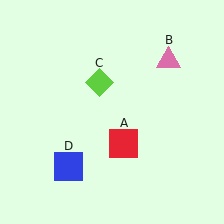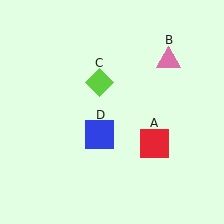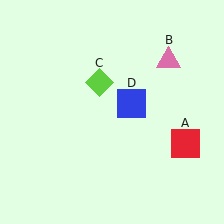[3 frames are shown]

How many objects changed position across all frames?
2 objects changed position: red square (object A), blue square (object D).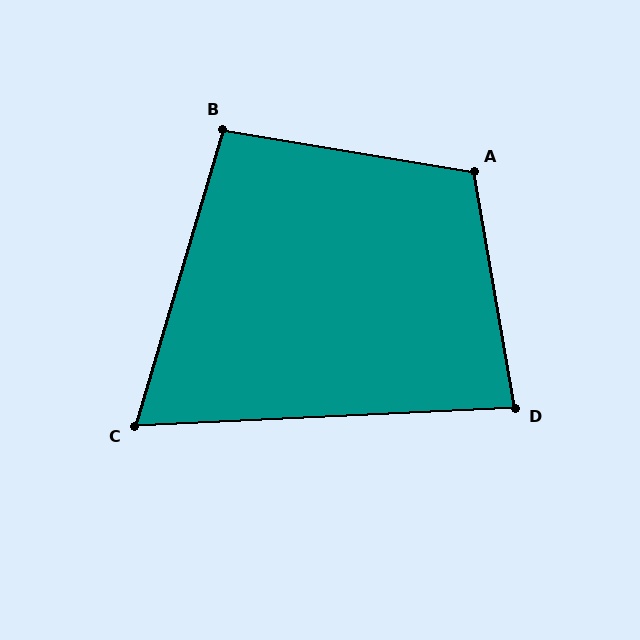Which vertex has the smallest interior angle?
C, at approximately 71 degrees.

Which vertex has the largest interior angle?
A, at approximately 109 degrees.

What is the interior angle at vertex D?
Approximately 83 degrees (acute).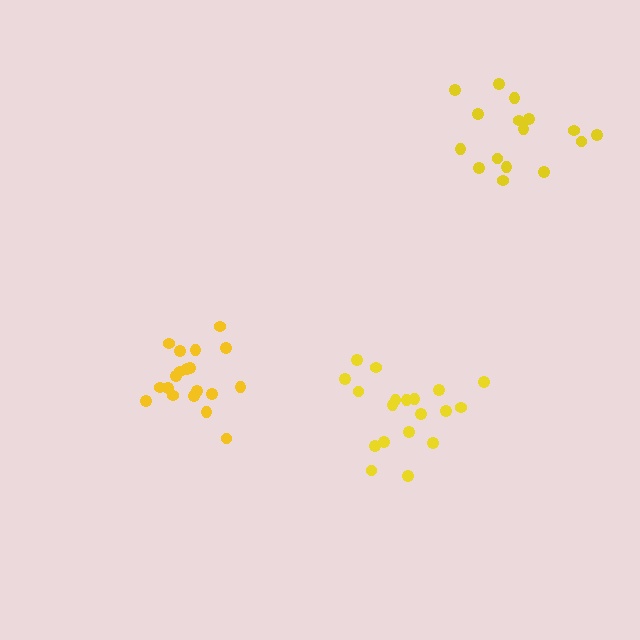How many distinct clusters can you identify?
There are 3 distinct clusters.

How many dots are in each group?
Group 1: 19 dots, Group 2: 16 dots, Group 3: 19 dots (54 total).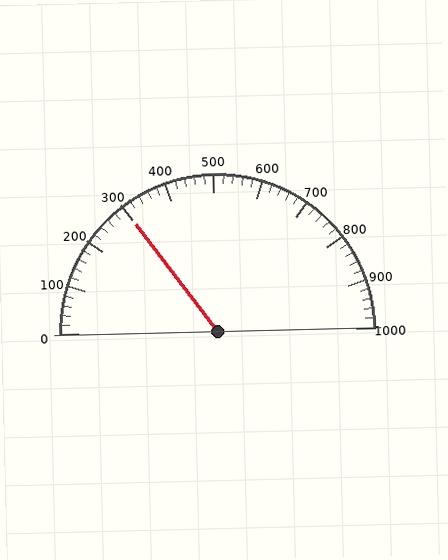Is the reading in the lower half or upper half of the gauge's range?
The reading is in the lower half of the range (0 to 1000).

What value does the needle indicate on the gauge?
The needle indicates approximately 300.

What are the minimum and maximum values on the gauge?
The gauge ranges from 0 to 1000.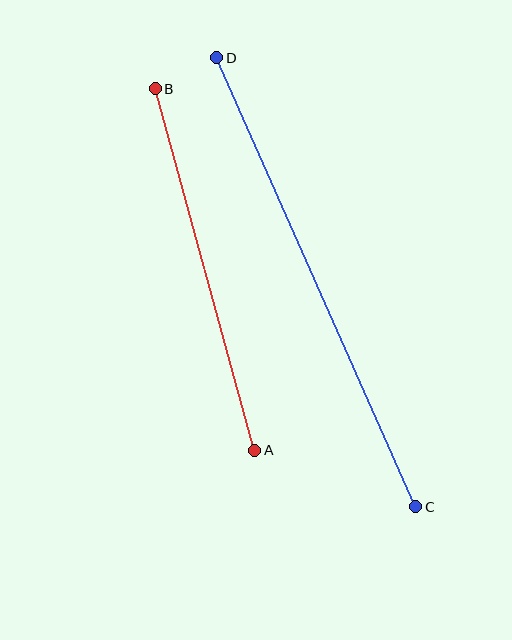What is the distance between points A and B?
The distance is approximately 375 pixels.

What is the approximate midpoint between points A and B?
The midpoint is at approximately (205, 270) pixels.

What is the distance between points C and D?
The distance is approximately 491 pixels.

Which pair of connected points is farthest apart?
Points C and D are farthest apart.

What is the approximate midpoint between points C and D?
The midpoint is at approximately (316, 282) pixels.